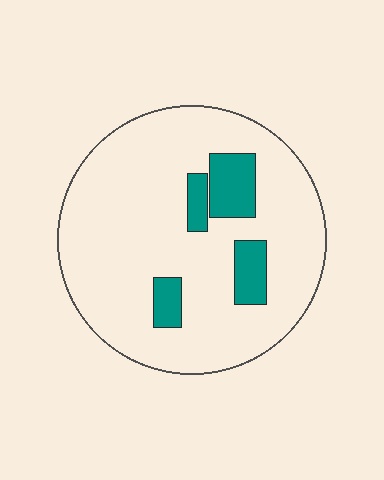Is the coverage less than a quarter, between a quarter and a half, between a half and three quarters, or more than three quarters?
Less than a quarter.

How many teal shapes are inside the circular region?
4.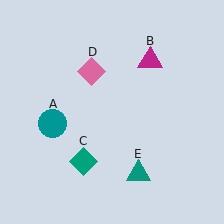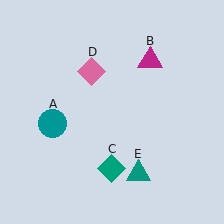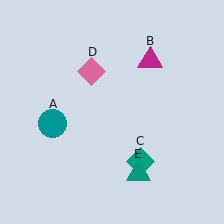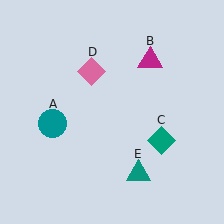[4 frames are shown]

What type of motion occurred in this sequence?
The teal diamond (object C) rotated counterclockwise around the center of the scene.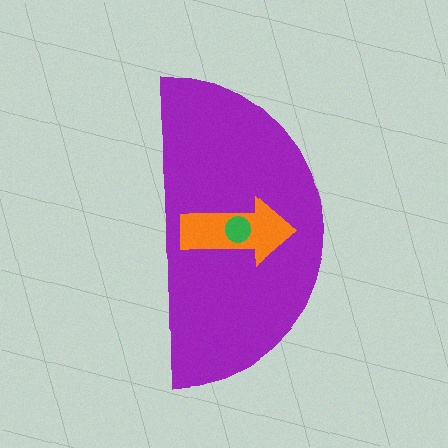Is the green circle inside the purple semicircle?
Yes.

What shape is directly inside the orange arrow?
The green circle.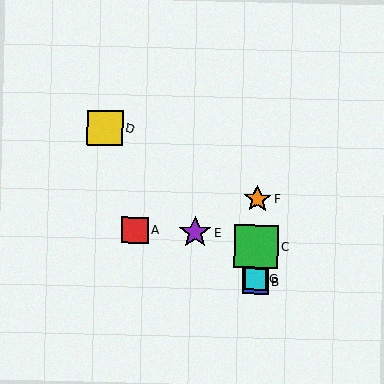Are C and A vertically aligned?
No, C is at x≈256 and A is at x≈135.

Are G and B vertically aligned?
Yes, both are at x≈255.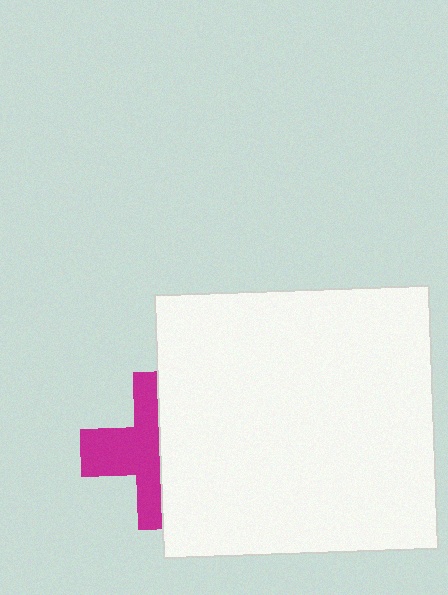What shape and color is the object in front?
The object in front is a white rectangle.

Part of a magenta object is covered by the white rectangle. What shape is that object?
It is a cross.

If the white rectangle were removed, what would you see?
You would see the complete magenta cross.